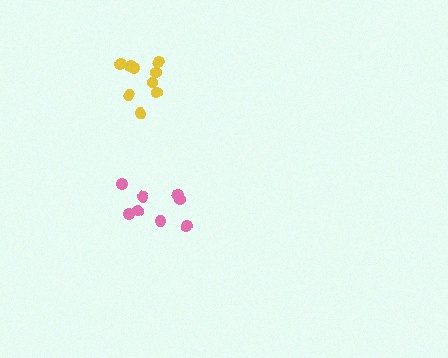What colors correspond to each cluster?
The clusters are colored: yellow, pink.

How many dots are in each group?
Group 1: 9 dots, Group 2: 8 dots (17 total).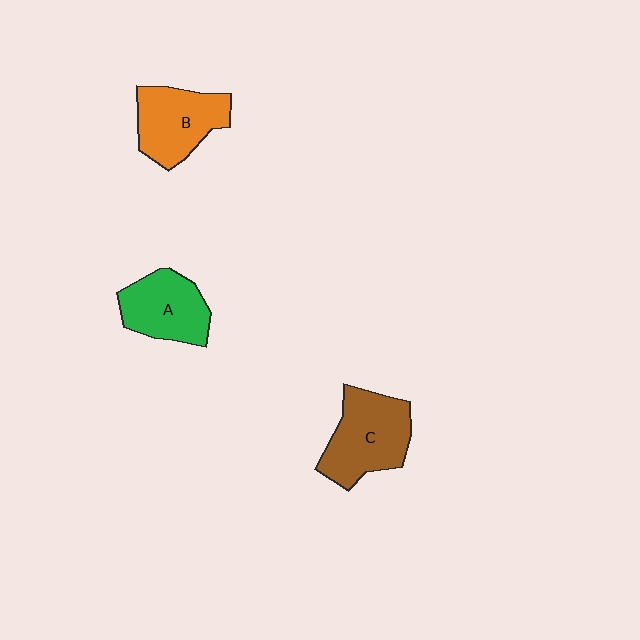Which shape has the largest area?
Shape C (brown).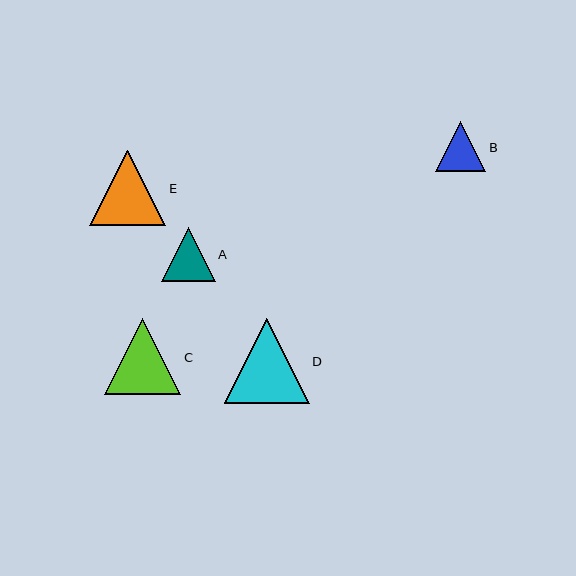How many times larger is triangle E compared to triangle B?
Triangle E is approximately 1.5 times the size of triangle B.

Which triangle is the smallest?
Triangle B is the smallest with a size of approximately 51 pixels.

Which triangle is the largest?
Triangle D is the largest with a size of approximately 85 pixels.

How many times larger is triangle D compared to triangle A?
Triangle D is approximately 1.6 times the size of triangle A.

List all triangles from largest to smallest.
From largest to smallest: D, E, C, A, B.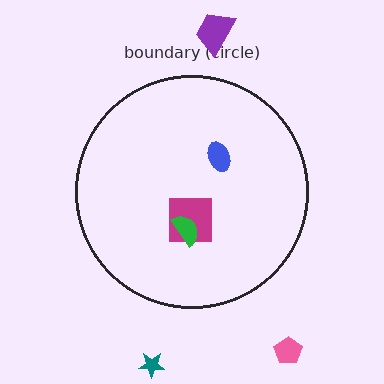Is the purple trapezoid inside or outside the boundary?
Outside.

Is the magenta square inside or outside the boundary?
Inside.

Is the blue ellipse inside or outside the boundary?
Inside.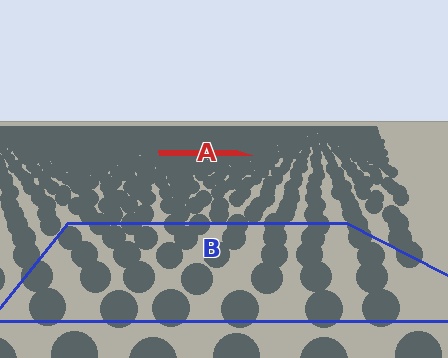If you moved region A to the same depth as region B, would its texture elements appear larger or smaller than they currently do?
They would appear larger. At a closer depth, the same texture elements are projected at a bigger on-screen size.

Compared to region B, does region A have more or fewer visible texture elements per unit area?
Region A has more texture elements per unit area — they are packed more densely because it is farther away.